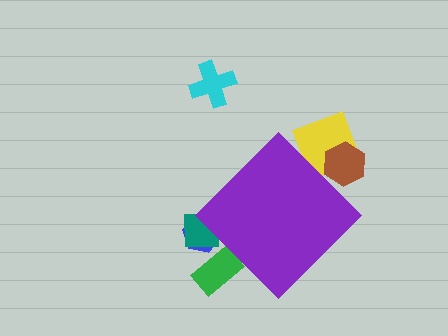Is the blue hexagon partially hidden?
Yes, the blue hexagon is partially hidden behind the purple diamond.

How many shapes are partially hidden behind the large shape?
5 shapes are partially hidden.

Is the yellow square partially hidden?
Yes, the yellow square is partially hidden behind the purple diamond.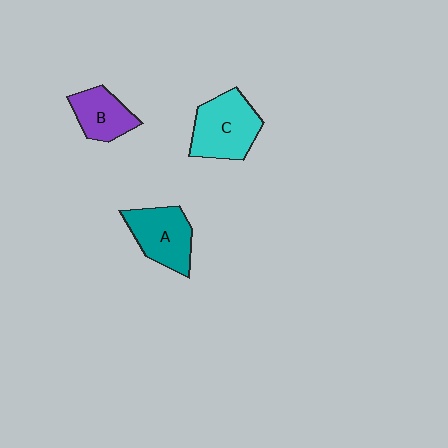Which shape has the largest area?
Shape C (cyan).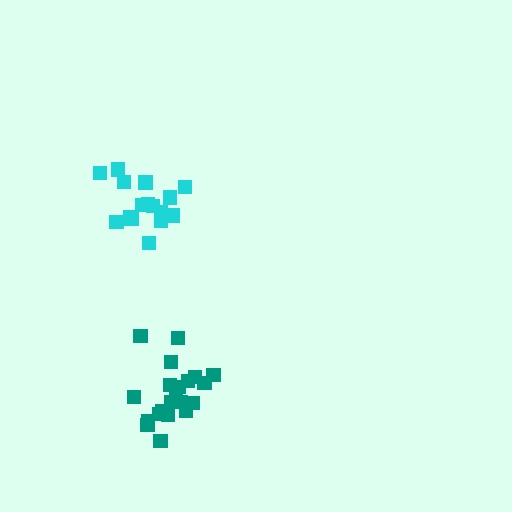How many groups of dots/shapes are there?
There are 2 groups.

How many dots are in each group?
Group 1: 16 dots, Group 2: 21 dots (37 total).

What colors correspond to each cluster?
The clusters are colored: cyan, teal.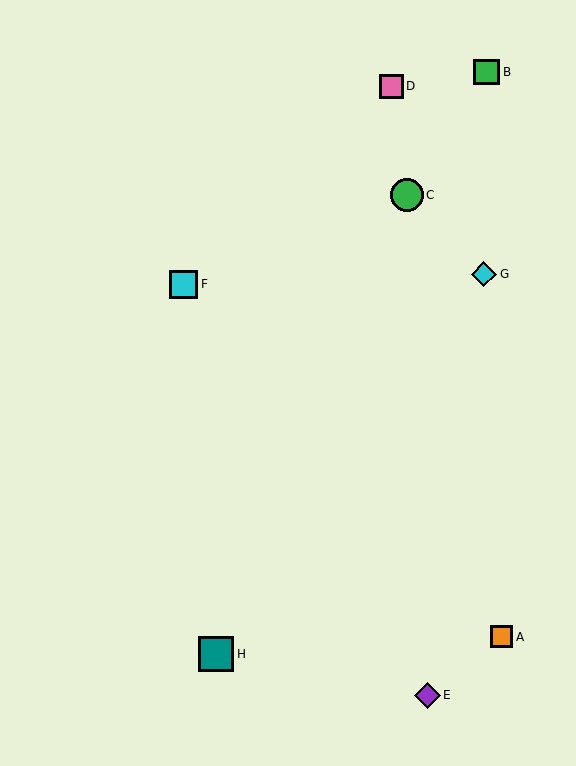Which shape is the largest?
The teal square (labeled H) is the largest.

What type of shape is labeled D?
Shape D is a pink square.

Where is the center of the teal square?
The center of the teal square is at (216, 654).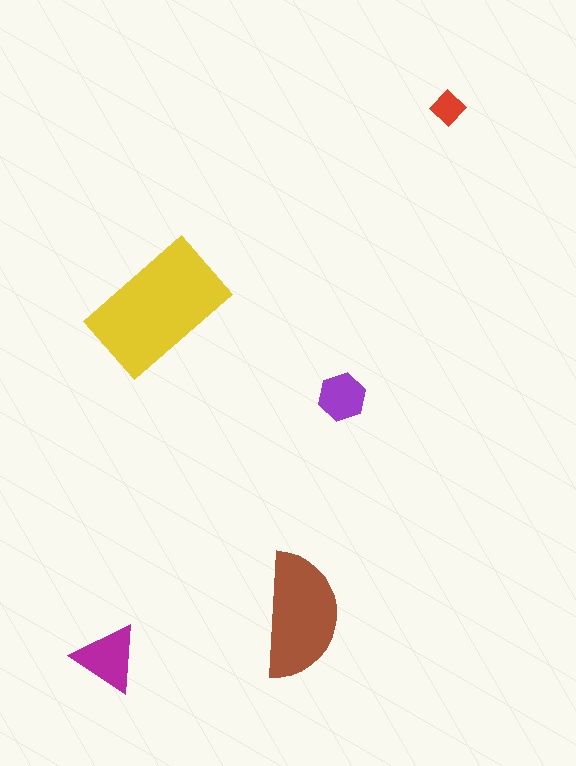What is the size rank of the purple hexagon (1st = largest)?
4th.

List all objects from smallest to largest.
The red diamond, the purple hexagon, the magenta triangle, the brown semicircle, the yellow rectangle.